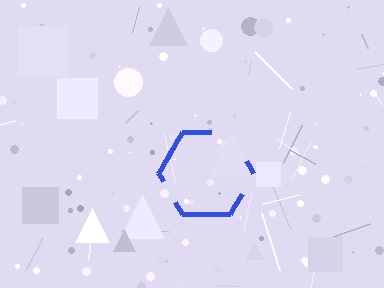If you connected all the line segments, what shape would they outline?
They would outline a hexagon.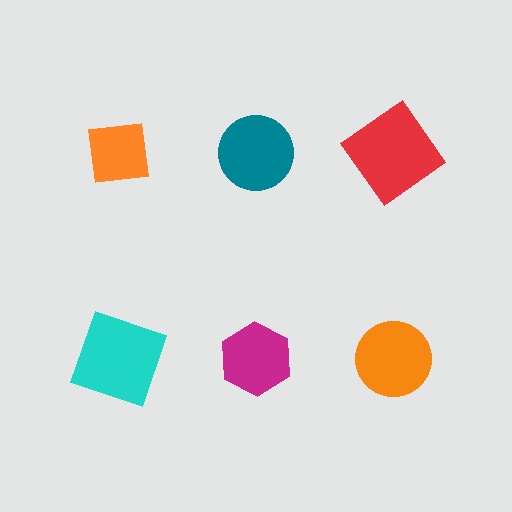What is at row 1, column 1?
An orange square.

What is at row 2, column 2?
A magenta hexagon.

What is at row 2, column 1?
A cyan square.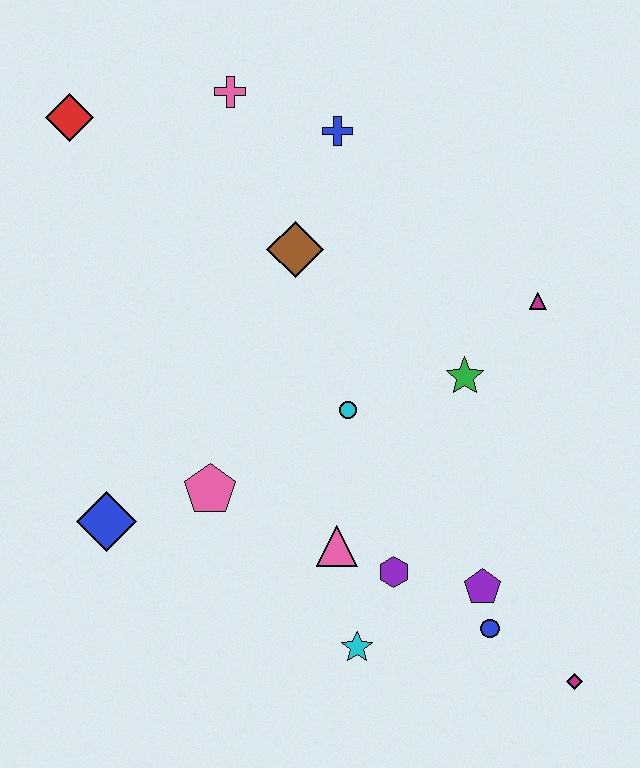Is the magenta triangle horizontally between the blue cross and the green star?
No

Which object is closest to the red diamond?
The pink cross is closest to the red diamond.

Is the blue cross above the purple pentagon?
Yes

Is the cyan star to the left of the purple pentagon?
Yes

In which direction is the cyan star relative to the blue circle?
The cyan star is to the left of the blue circle.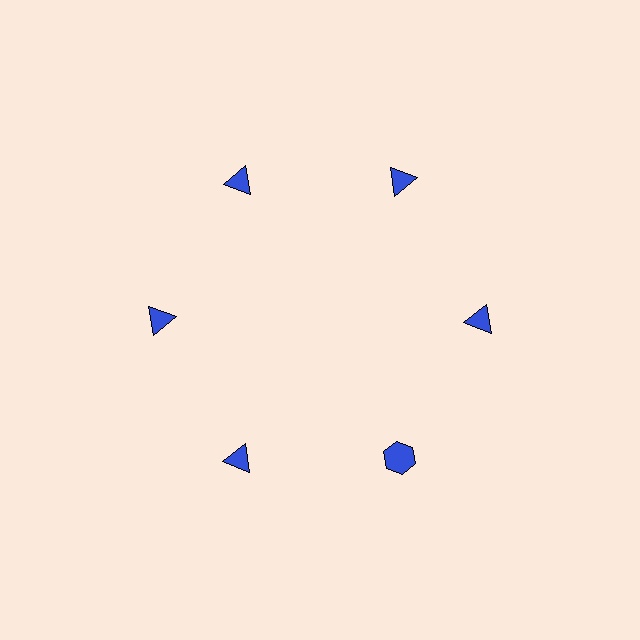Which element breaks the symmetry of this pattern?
The blue hexagon at roughly the 5 o'clock position breaks the symmetry. All other shapes are blue triangles.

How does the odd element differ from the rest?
It has a different shape: hexagon instead of triangle.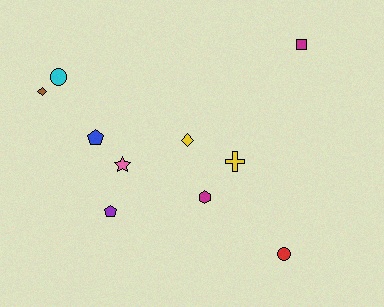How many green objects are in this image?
There are no green objects.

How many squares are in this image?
There is 1 square.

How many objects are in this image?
There are 10 objects.